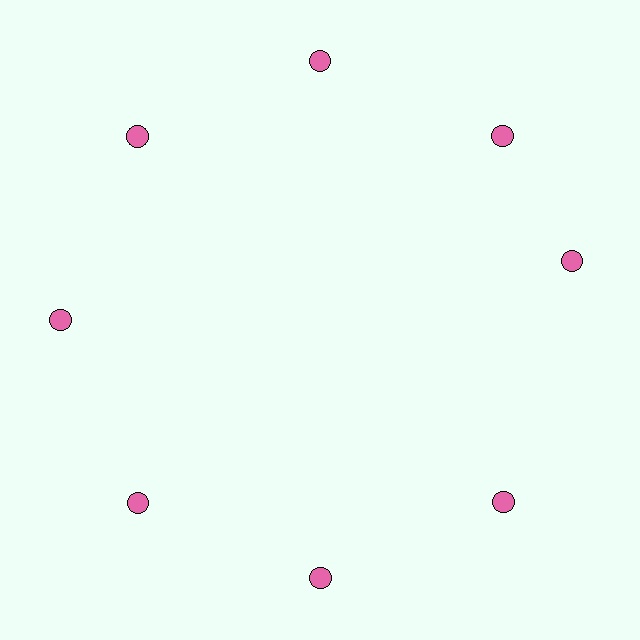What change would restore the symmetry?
The symmetry would be restored by rotating it back into even spacing with its neighbors so that all 8 circles sit at equal angles and equal distance from the center.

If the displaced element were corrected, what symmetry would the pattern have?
It would have 8-fold rotational symmetry — the pattern would map onto itself every 45 degrees.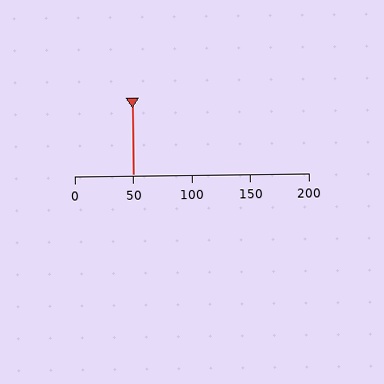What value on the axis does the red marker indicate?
The marker indicates approximately 50.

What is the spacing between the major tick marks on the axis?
The major ticks are spaced 50 apart.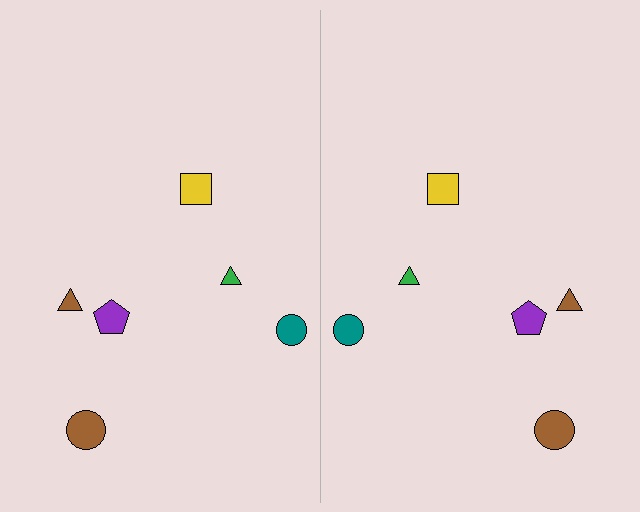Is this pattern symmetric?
Yes, this pattern has bilateral (reflection) symmetry.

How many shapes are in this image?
There are 12 shapes in this image.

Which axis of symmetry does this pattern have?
The pattern has a vertical axis of symmetry running through the center of the image.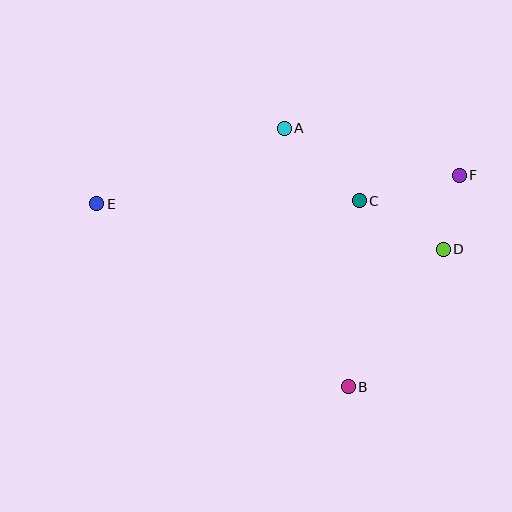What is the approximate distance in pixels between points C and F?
The distance between C and F is approximately 104 pixels.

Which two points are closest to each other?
Points D and F are closest to each other.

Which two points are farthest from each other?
Points E and F are farthest from each other.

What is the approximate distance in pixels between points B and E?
The distance between B and E is approximately 311 pixels.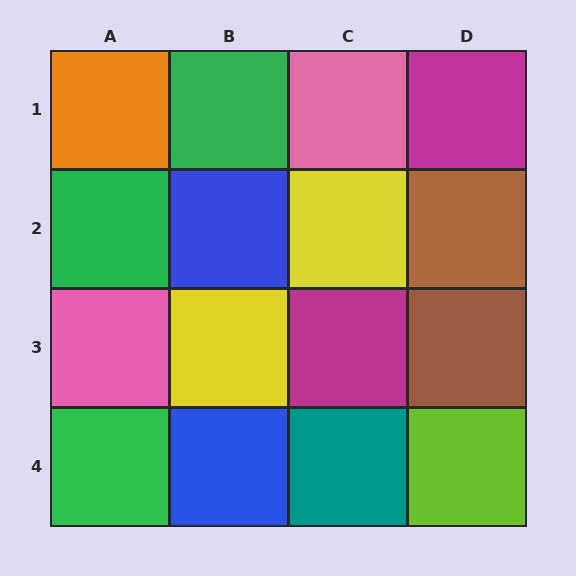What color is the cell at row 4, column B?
Blue.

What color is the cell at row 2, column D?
Brown.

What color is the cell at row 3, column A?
Pink.